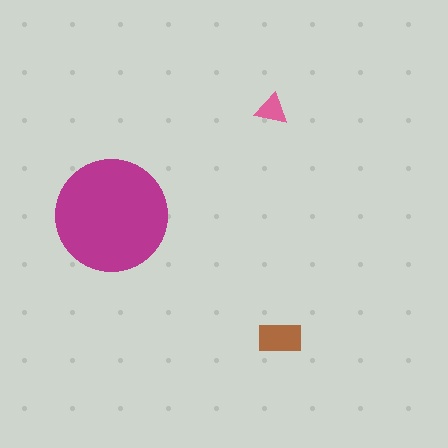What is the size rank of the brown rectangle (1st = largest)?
2nd.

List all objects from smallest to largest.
The pink triangle, the brown rectangle, the magenta circle.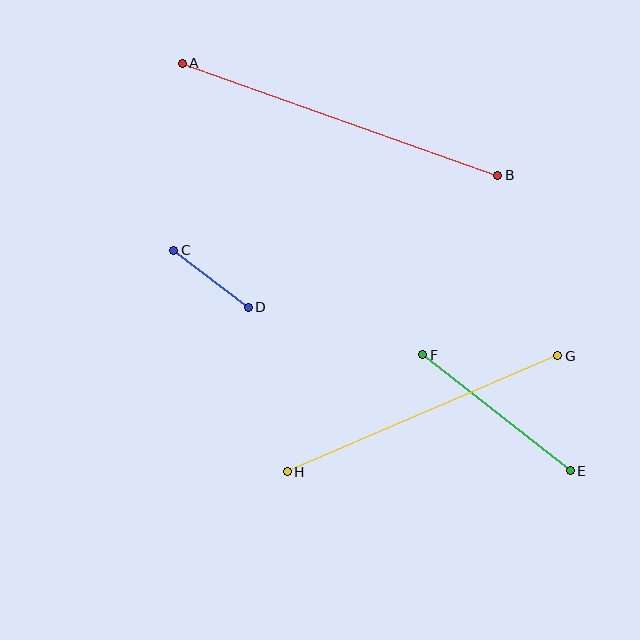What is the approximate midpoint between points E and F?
The midpoint is at approximately (496, 413) pixels.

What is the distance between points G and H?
The distance is approximately 294 pixels.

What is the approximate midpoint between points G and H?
The midpoint is at approximately (423, 414) pixels.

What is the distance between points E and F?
The distance is approximately 188 pixels.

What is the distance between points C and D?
The distance is approximately 94 pixels.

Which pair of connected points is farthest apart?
Points A and B are farthest apart.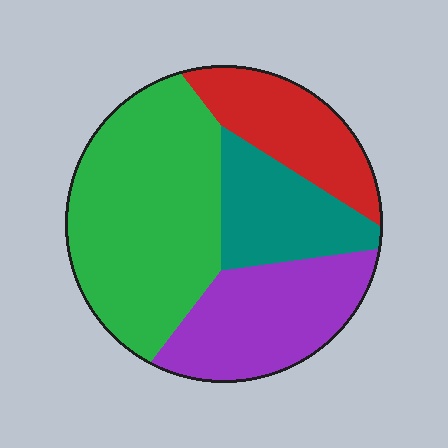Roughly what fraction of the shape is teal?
Teal covers about 15% of the shape.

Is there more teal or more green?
Green.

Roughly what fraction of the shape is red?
Red takes up about one sixth (1/6) of the shape.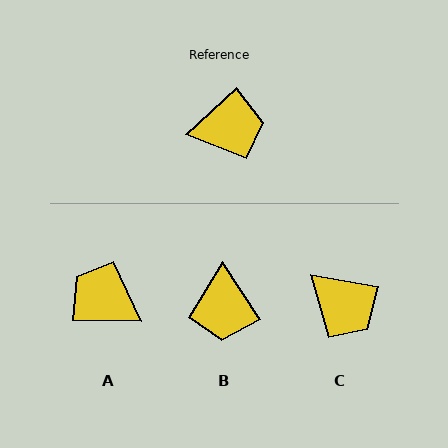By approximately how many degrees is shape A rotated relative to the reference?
Approximately 137 degrees counter-clockwise.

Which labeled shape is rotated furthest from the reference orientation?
A, about 137 degrees away.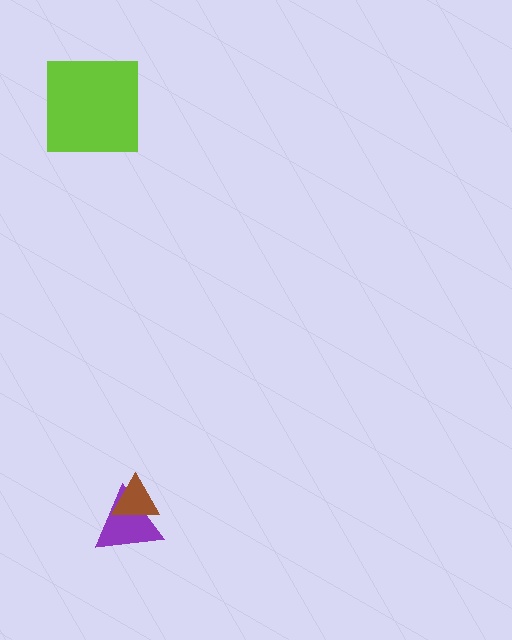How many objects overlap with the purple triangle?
1 object overlaps with the purple triangle.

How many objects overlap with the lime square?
0 objects overlap with the lime square.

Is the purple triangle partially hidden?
Yes, it is partially covered by another shape.